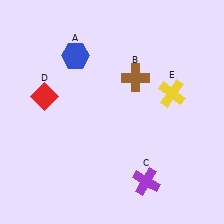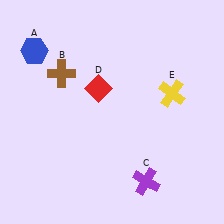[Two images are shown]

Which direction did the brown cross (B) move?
The brown cross (B) moved left.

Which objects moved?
The objects that moved are: the blue hexagon (A), the brown cross (B), the red diamond (D).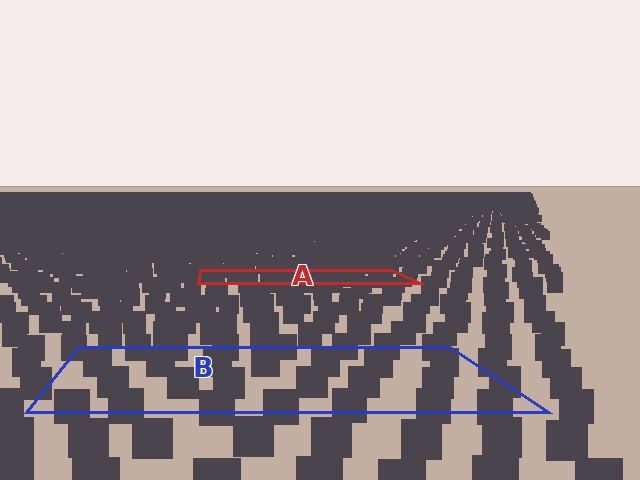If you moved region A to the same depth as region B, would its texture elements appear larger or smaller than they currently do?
They would appear larger. At a closer depth, the same texture elements are projected at a bigger on-screen size.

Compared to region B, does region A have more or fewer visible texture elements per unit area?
Region A has more texture elements per unit area — they are packed more densely because it is farther away.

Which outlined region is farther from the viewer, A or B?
Region A is farther from the viewer — the texture elements inside it appear smaller and more densely packed.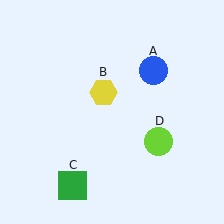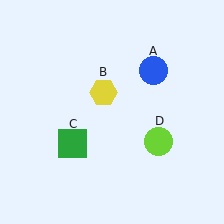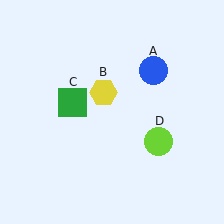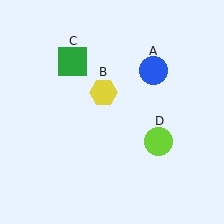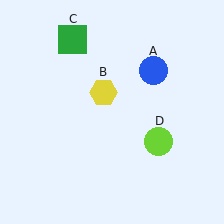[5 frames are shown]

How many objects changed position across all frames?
1 object changed position: green square (object C).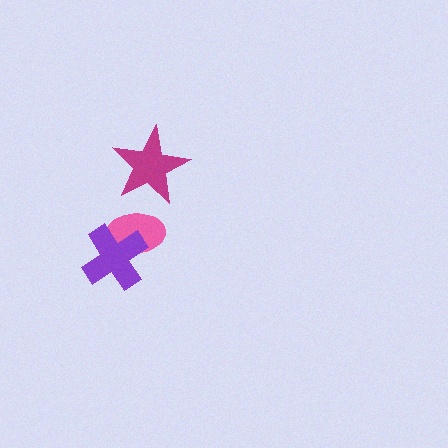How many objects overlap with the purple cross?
1 object overlaps with the purple cross.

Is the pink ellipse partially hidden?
Yes, it is partially covered by another shape.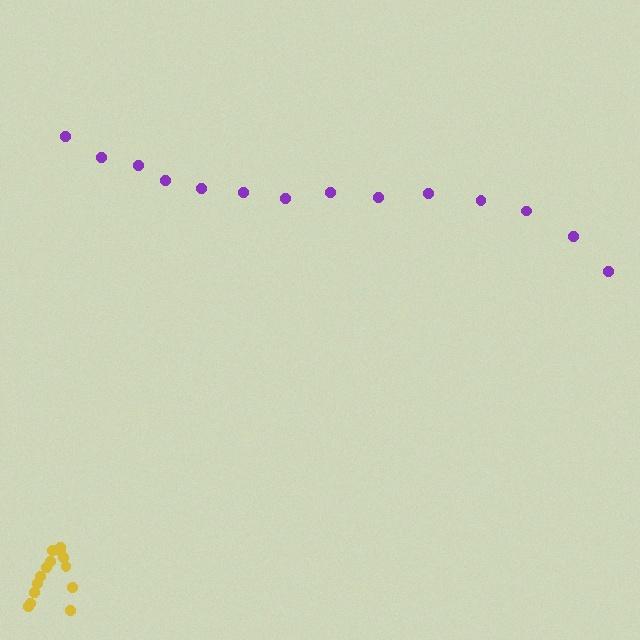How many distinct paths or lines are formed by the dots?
There are 2 distinct paths.